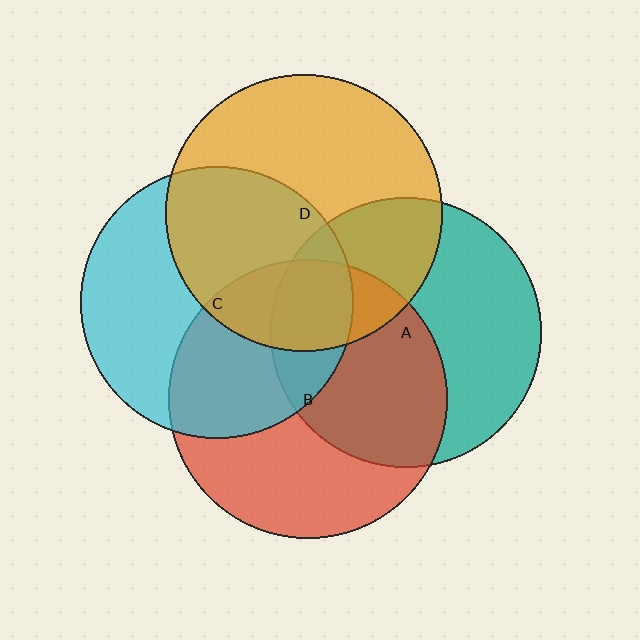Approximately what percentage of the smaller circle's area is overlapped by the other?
Approximately 20%.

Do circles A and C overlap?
Yes.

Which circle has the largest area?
Circle B (red).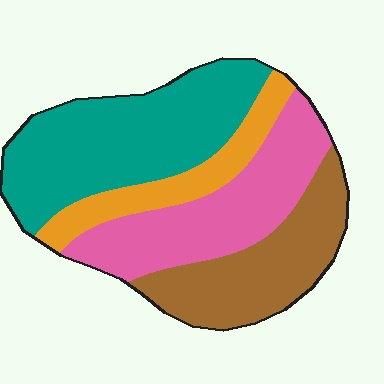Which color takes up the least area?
Orange, at roughly 15%.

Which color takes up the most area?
Teal, at roughly 35%.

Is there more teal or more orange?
Teal.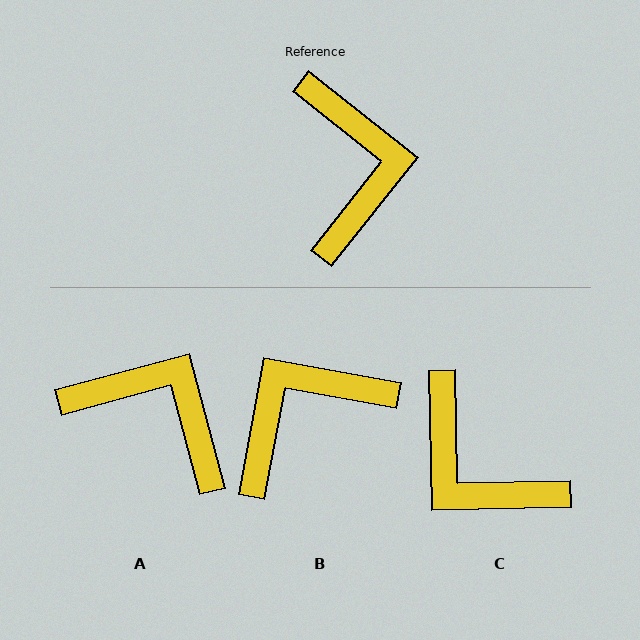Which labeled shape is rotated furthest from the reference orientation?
C, about 140 degrees away.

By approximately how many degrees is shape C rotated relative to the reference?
Approximately 140 degrees clockwise.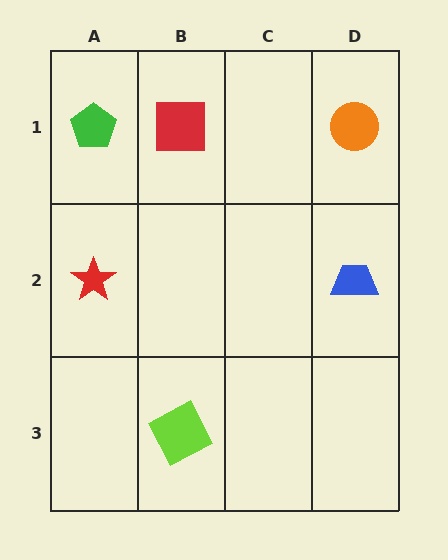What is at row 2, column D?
A blue trapezoid.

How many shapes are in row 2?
2 shapes.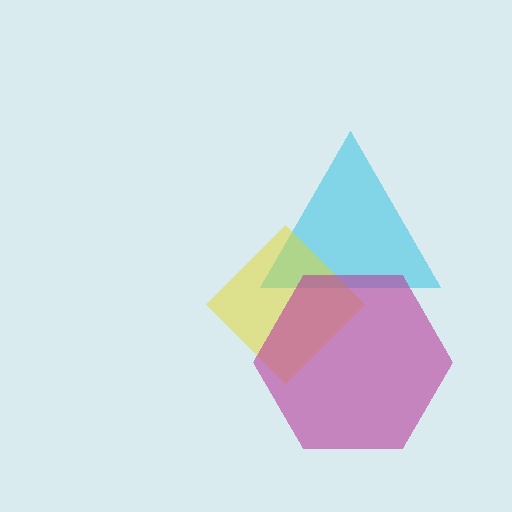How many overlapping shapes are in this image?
There are 3 overlapping shapes in the image.